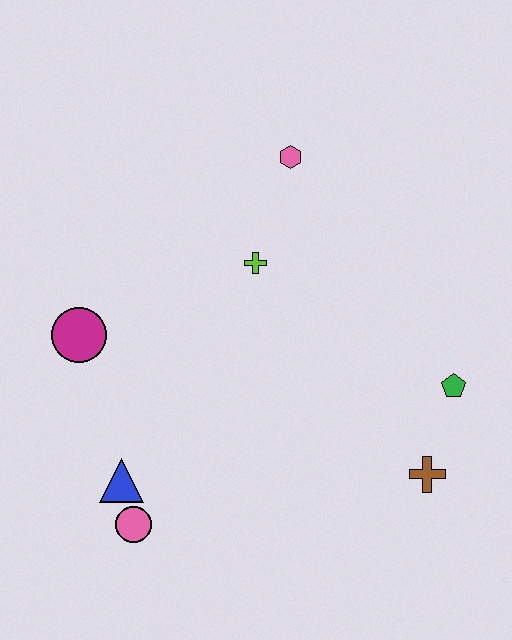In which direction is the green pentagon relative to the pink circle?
The green pentagon is to the right of the pink circle.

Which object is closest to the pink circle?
The blue triangle is closest to the pink circle.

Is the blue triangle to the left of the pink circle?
Yes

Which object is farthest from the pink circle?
The pink hexagon is farthest from the pink circle.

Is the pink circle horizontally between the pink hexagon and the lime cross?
No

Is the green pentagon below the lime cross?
Yes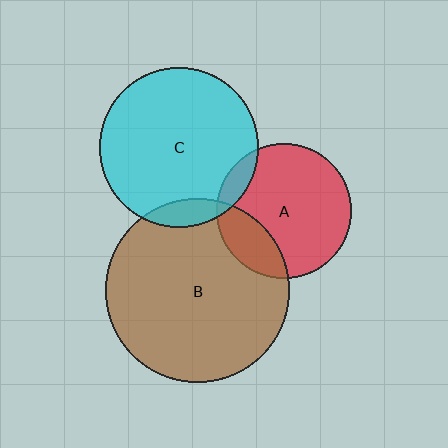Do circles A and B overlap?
Yes.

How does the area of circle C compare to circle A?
Approximately 1.4 times.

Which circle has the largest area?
Circle B (brown).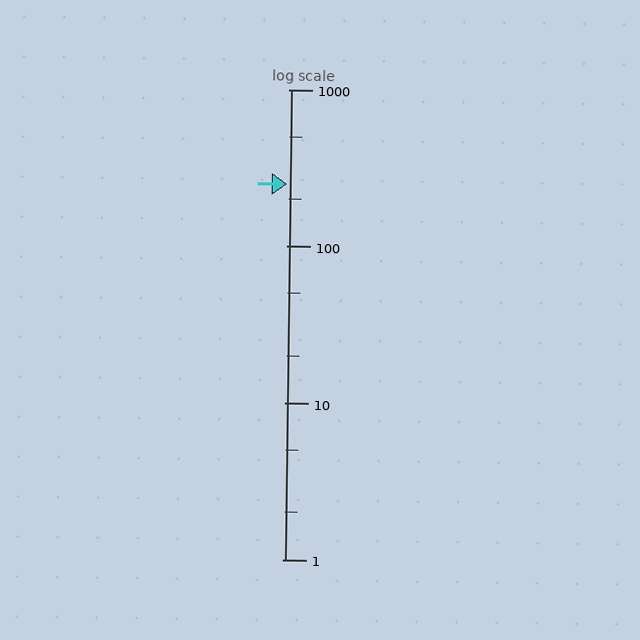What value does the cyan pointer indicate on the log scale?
The pointer indicates approximately 250.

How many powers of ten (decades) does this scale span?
The scale spans 3 decades, from 1 to 1000.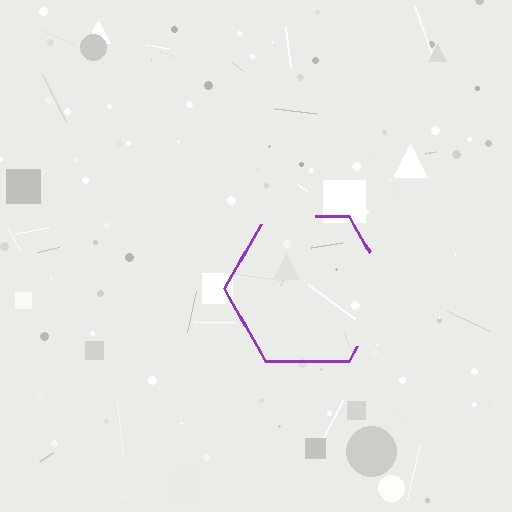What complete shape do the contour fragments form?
The contour fragments form a hexagon.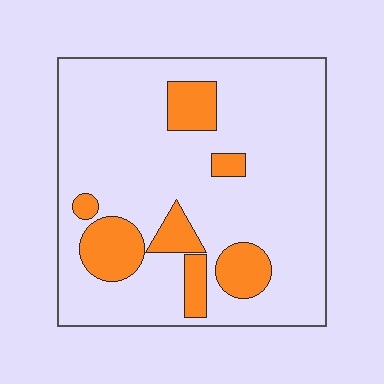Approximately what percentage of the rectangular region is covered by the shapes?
Approximately 20%.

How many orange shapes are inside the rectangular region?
7.